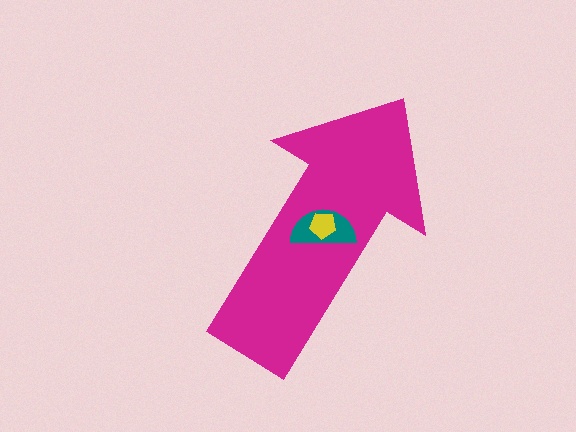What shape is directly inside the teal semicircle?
The yellow pentagon.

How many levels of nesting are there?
3.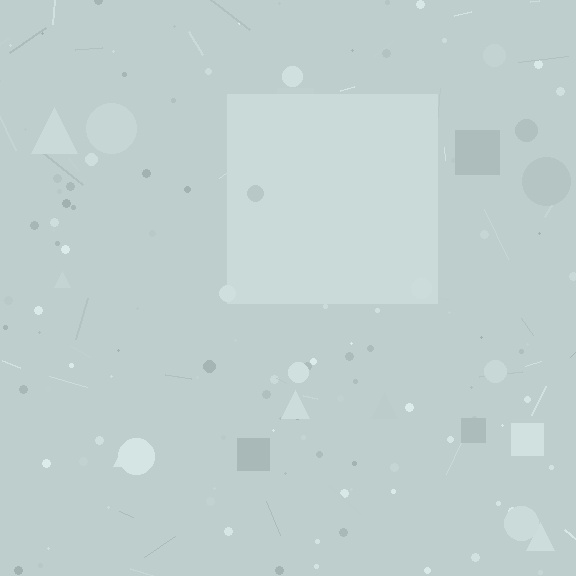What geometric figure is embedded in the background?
A square is embedded in the background.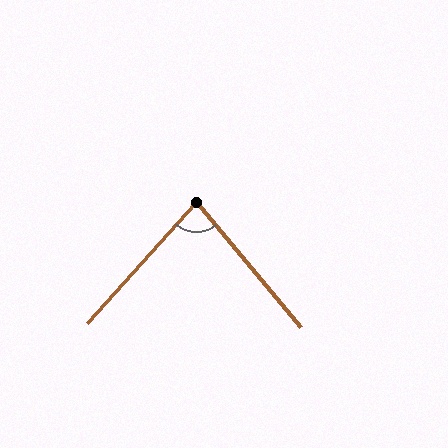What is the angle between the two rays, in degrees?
Approximately 81 degrees.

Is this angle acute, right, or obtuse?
It is acute.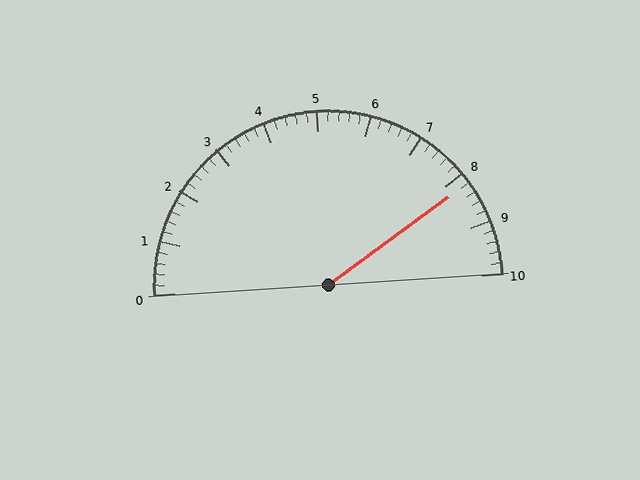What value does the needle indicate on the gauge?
The needle indicates approximately 8.2.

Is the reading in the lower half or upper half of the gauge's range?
The reading is in the upper half of the range (0 to 10).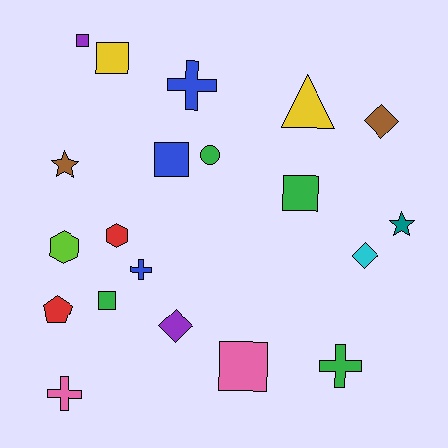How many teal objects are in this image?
There is 1 teal object.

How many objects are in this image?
There are 20 objects.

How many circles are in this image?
There is 1 circle.